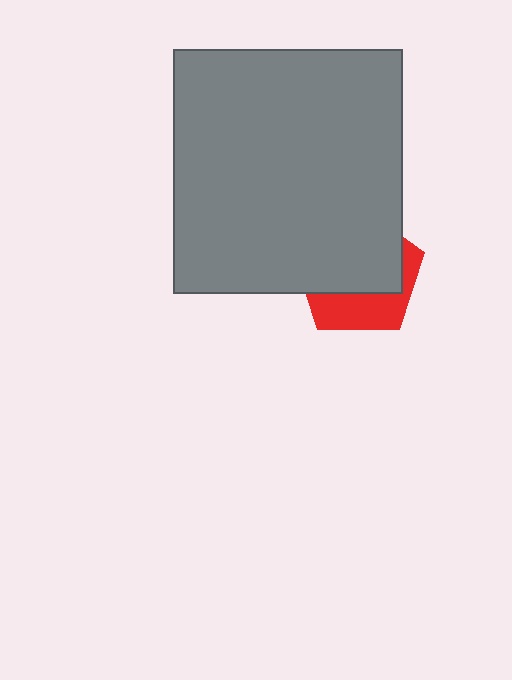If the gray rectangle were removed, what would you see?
You would see the complete red pentagon.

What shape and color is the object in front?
The object in front is a gray rectangle.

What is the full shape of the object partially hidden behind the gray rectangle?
The partially hidden object is a red pentagon.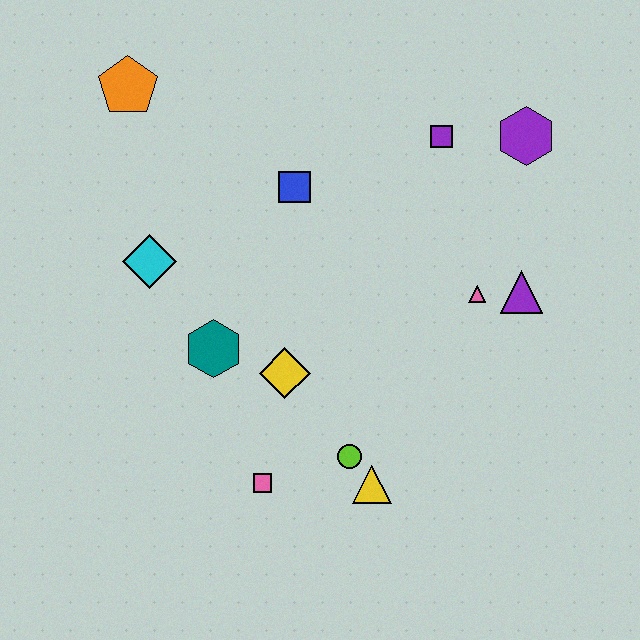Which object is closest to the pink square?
The lime circle is closest to the pink square.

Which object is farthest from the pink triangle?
The orange pentagon is farthest from the pink triangle.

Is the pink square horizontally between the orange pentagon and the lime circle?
Yes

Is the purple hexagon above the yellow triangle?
Yes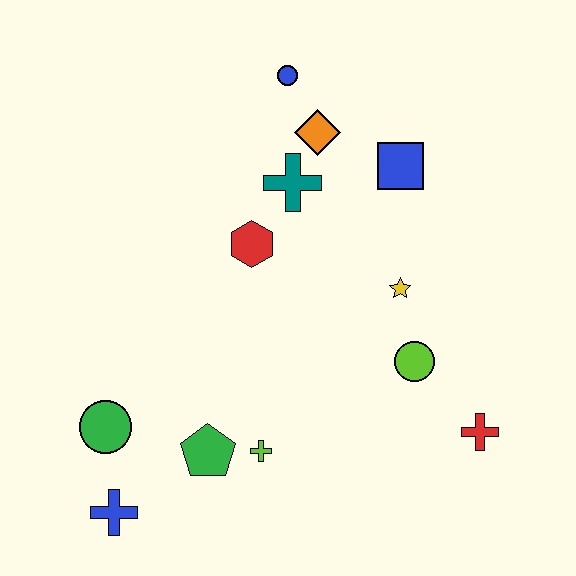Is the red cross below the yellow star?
Yes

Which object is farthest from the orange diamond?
The blue cross is farthest from the orange diamond.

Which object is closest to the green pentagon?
The lime cross is closest to the green pentagon.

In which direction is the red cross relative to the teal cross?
The red cross is below the teal cross.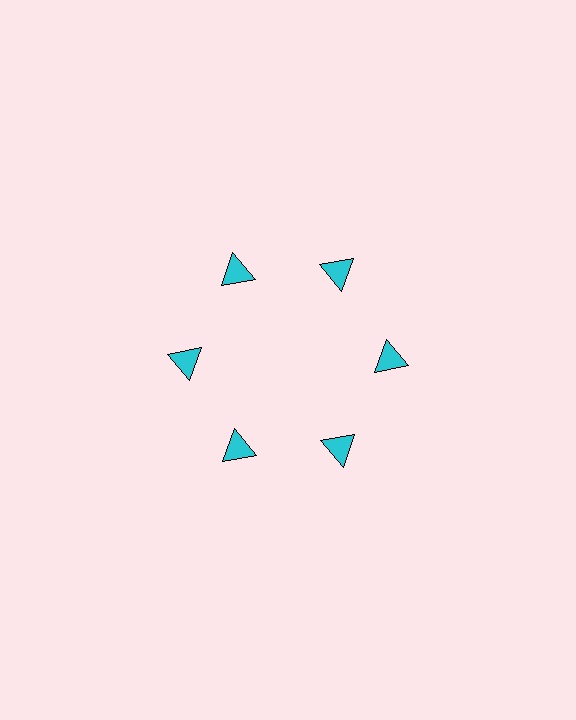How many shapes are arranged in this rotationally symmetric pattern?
There are 6 shapes, arranged in 6 groups of 1.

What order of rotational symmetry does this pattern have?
This pattern has 6-fold rotational symmetry.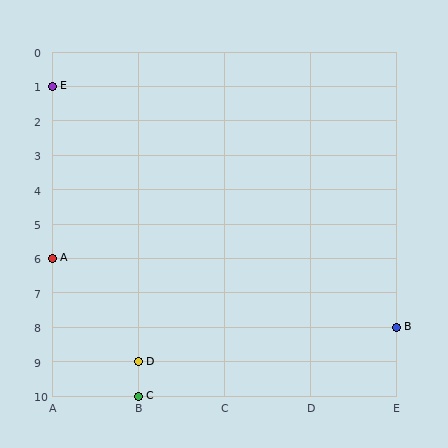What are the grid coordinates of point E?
Point E is at grid coordinates (A, 1).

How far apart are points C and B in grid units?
Points C and B are 3 columns and 2 rows apart (about 3.6 grid units diagonally).